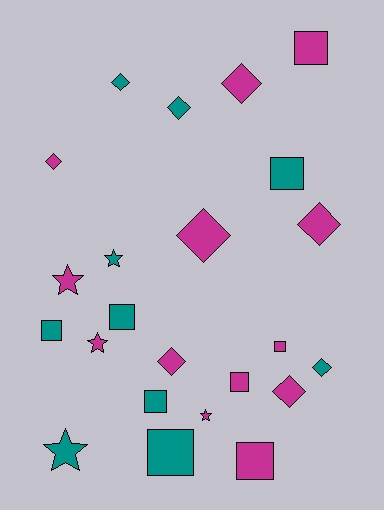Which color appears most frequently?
Magenta, with 13 objects.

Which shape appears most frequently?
Diamond, with 9 objects.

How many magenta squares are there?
There are 4 magenta squares.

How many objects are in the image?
There are 23 objects.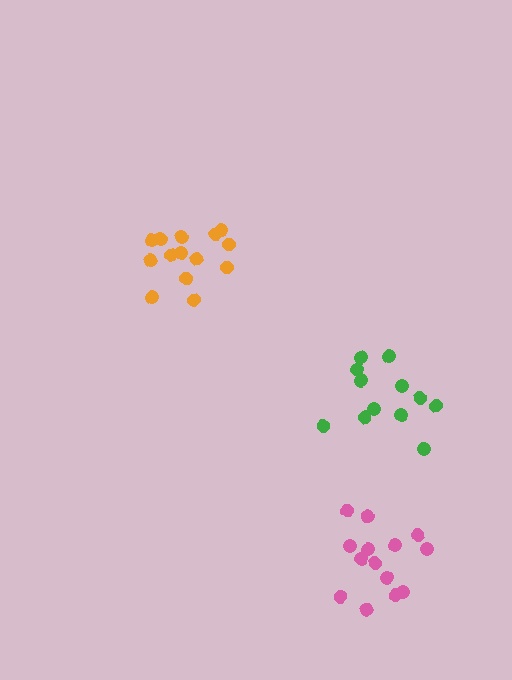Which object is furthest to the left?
The orange cluster is leftmost.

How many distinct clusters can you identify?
There are 3 distinct clusters.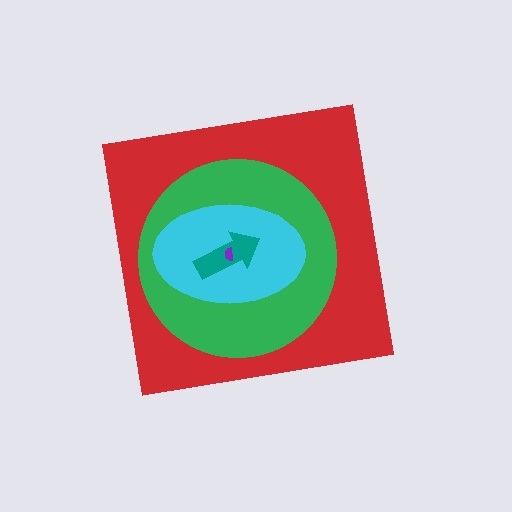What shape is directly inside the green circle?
The cyan ellipse.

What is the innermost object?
The purple semicircle.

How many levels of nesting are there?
5.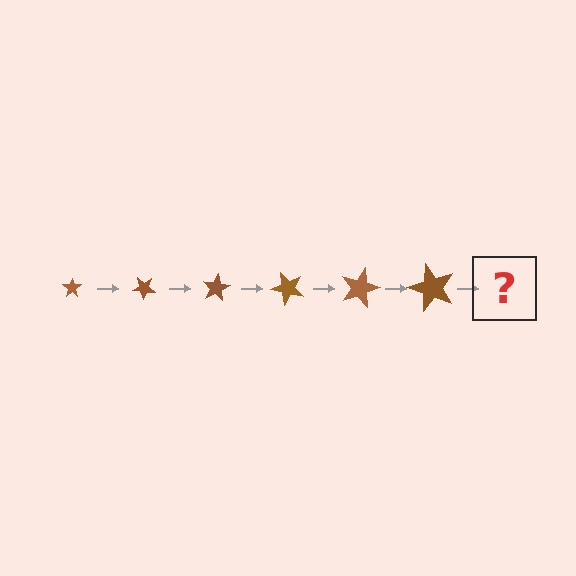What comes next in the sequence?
The next element should be a star, larger than the previous one and rotated 240 degrees from the start.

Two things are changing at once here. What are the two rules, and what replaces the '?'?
The two rules are that the star grows larger each step and it rotates 40 degrees each step. The '?' should be a star, larger than the previous one and rotated 240 degrees from the start.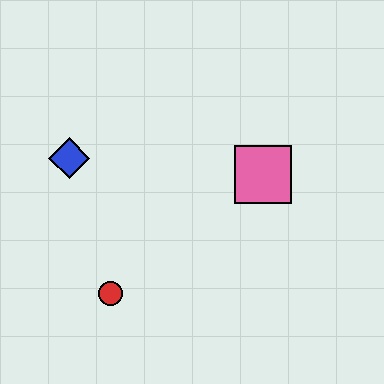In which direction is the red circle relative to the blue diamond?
The red circle is below the blue diamond.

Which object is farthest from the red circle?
The pink square is farthest from the red circle.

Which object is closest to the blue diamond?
The red circle is closest to the blue diamond.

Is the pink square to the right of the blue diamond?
Yes